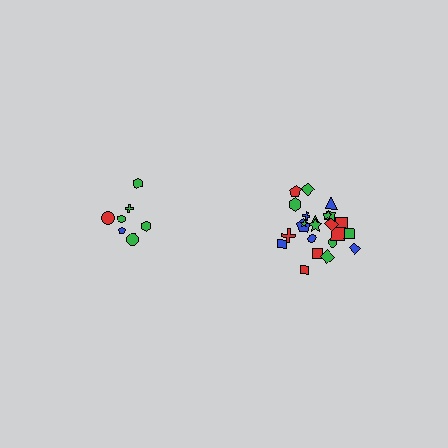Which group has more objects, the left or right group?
The right group.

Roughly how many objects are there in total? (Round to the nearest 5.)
Roughly 30 objects in total.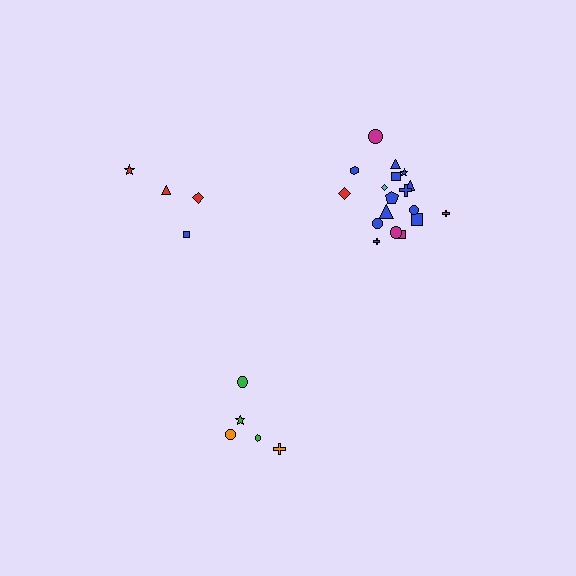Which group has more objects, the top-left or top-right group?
The top-right group.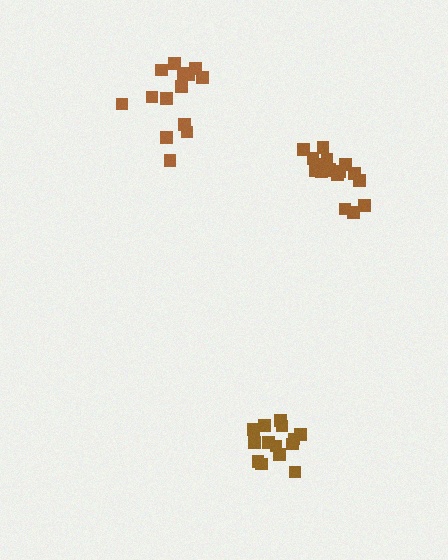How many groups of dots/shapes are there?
There are 3 groups.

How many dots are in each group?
Group 1: 14 dots, Group 2: 18 dots, Group 3: 15 dots (47 total).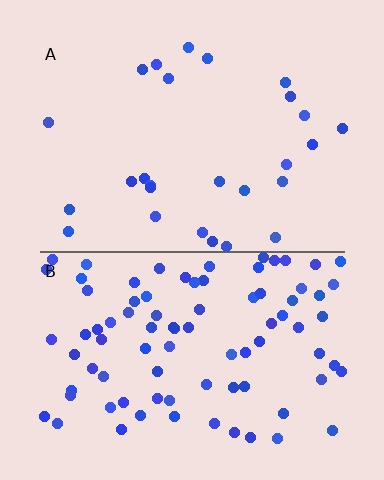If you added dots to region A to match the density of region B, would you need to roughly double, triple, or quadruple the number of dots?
Approximately triple.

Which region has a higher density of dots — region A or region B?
B (the bottom).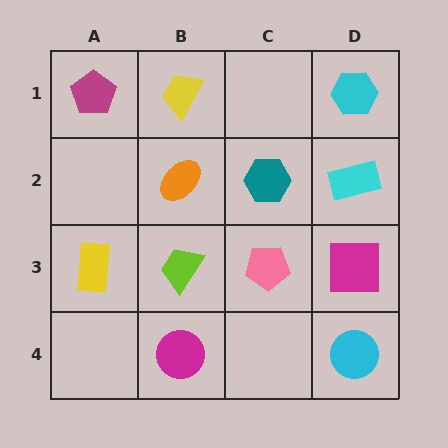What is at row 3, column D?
A magenta square.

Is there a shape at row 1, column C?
No, that cell is empty.